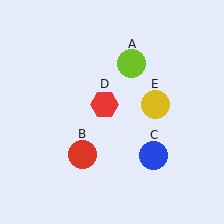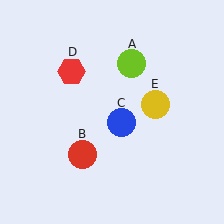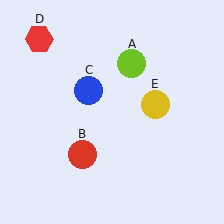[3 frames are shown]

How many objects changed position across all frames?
2 objects changed position: blue circle (object C), red hexagon (object D).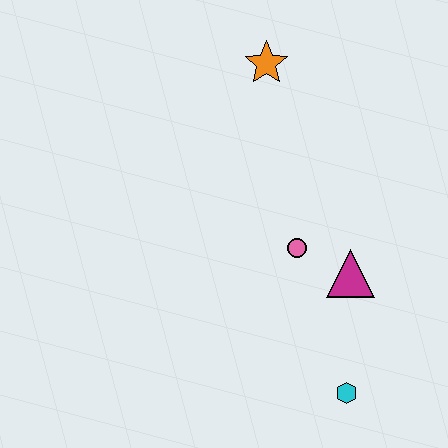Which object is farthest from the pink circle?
The orange star is farthest from the pink circle.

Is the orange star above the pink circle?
Yes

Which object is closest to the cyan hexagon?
The magenta triangle is closest to the cyan hexagon.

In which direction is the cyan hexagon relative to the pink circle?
The cyan hexagon is below the pink circle.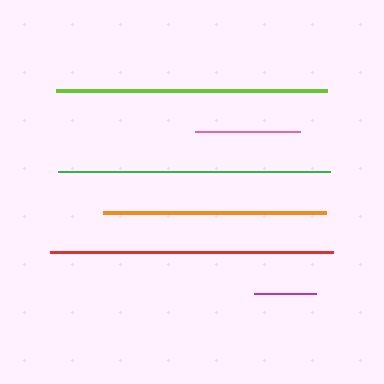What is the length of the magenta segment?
The magenta segment is approximately 63 pixels long.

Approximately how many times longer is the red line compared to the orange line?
The red line is approximately 1.3 times the length of the orange line.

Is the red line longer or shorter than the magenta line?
The red line is longer than the magenta line.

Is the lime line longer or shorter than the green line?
The green line is longer than the lime line.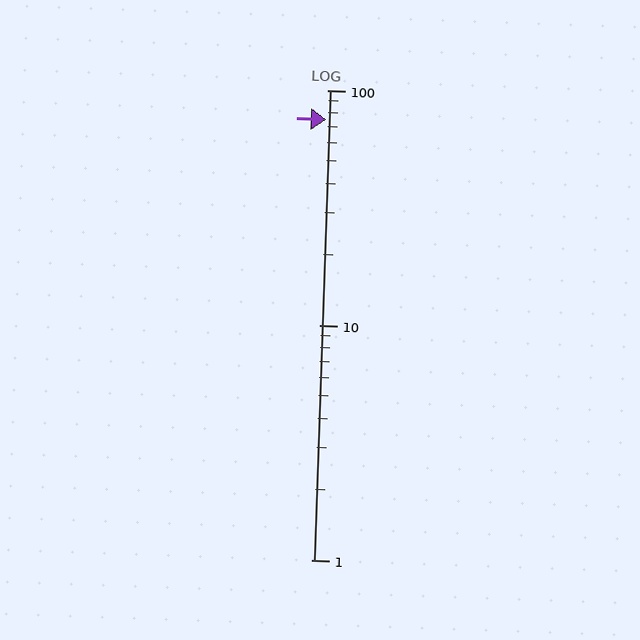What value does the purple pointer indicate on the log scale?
The pointer indicates approximately 75.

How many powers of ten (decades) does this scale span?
The scale spans 2 decades, from 1 to 100.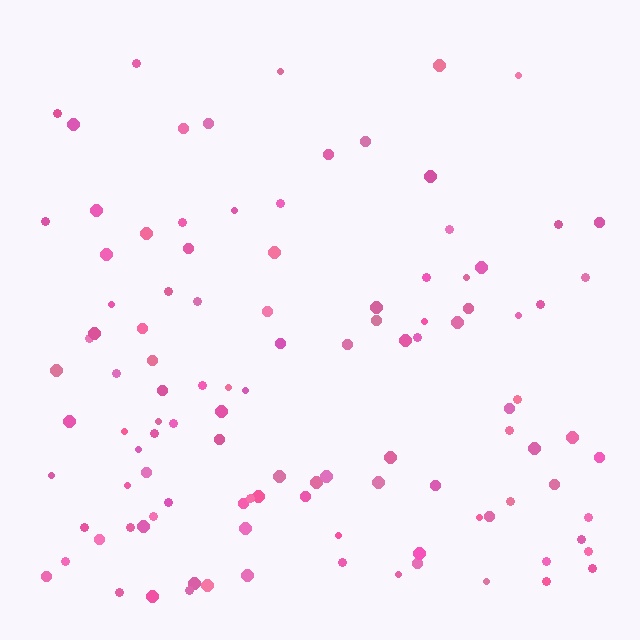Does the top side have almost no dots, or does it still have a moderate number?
Still a moderate number, just noticeably fewer than the bottom.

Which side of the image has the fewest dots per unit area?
The top.